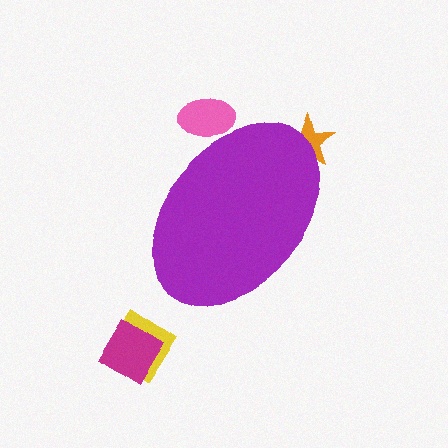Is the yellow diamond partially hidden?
No, the yellow diamond is fully visible.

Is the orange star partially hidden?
Yes, the orange star is partially hidden behind the purple ellipse.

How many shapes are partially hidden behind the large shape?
2 shapes are partially hidden.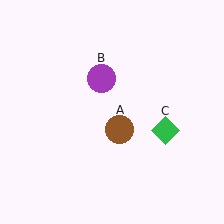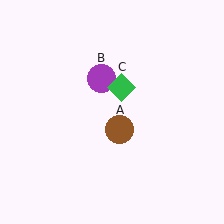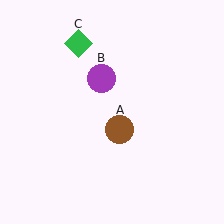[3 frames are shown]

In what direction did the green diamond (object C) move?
The green diamond (object C) moved up and to the left.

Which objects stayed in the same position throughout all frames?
Brown circle (object A) and purple circle (object B) remained stationary.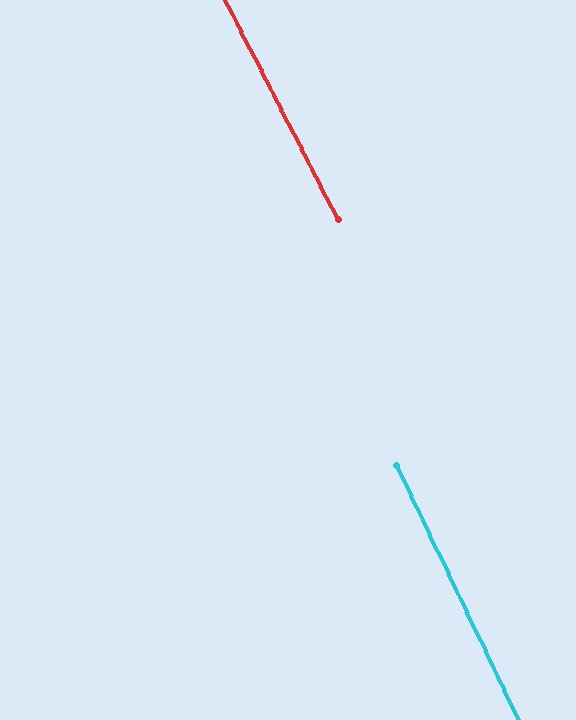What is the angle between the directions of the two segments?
Approximately 2 degrees.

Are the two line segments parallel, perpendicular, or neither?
Parallel — their directions differ by only 1.5°.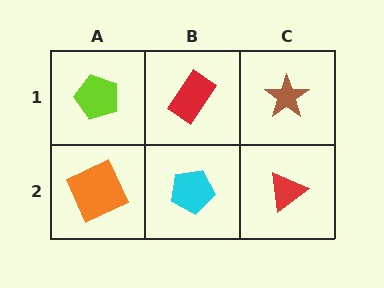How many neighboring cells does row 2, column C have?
2.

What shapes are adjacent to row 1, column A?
An orange square (row 2, column A), a red rectangle (row 1, column B).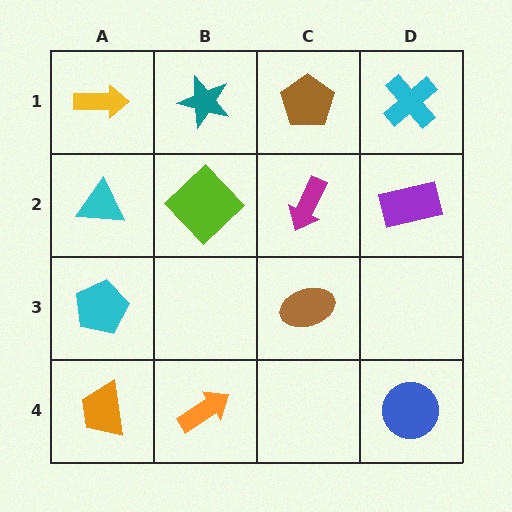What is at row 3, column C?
A brown ellipse.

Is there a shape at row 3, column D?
No, that cell is empty.